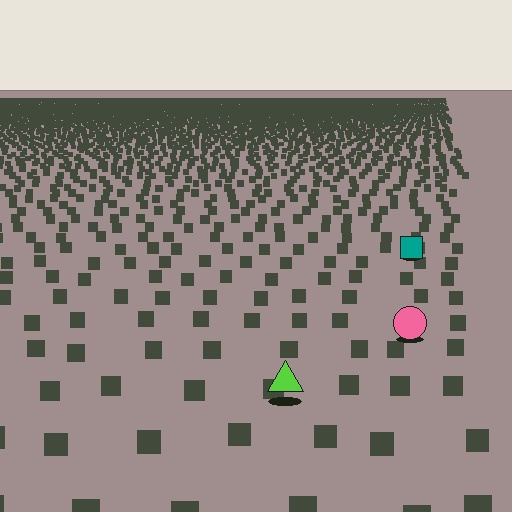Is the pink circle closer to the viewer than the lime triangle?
No. The lime triangle is closer — you can tell from the texture gradient: the ground texture is coarser near it.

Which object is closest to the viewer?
The lime triangle is closest. The texture marks near it are larger and more spread out.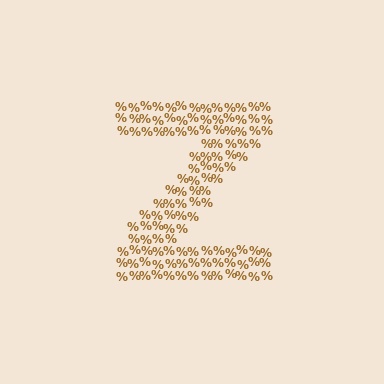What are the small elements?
The small elements are percent signs.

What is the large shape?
The large shape is the letter Z.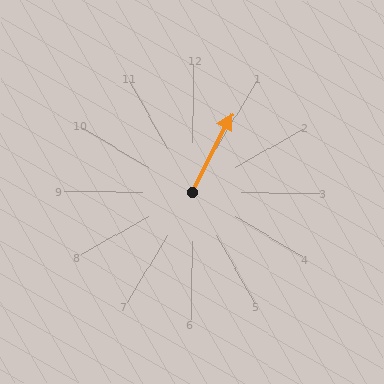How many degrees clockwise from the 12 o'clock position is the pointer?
Approximately 27 degrees.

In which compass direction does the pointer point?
Northeast.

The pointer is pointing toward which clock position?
Roughly 1 o'clock.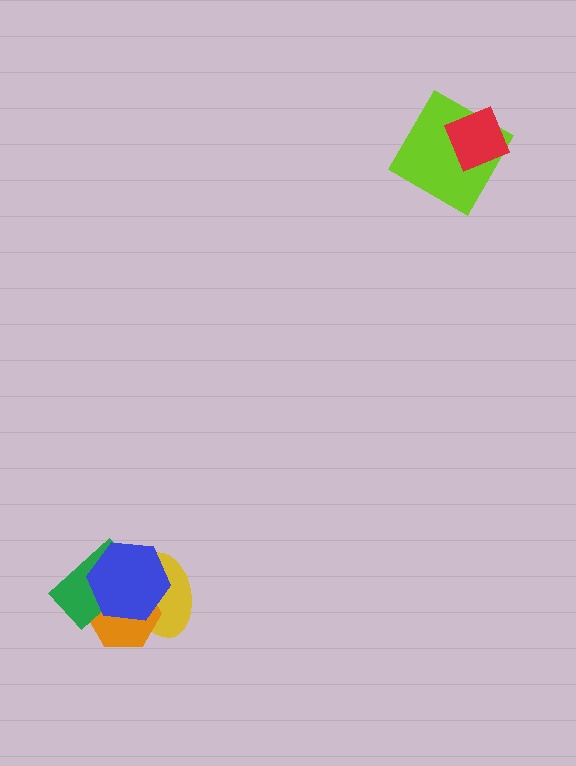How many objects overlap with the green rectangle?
3 objects overlap with the green rectangle.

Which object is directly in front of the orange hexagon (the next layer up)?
The green rectangle is directly in front of the orange hexagon.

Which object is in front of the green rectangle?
The blue hexagon is in front of the green rectangle.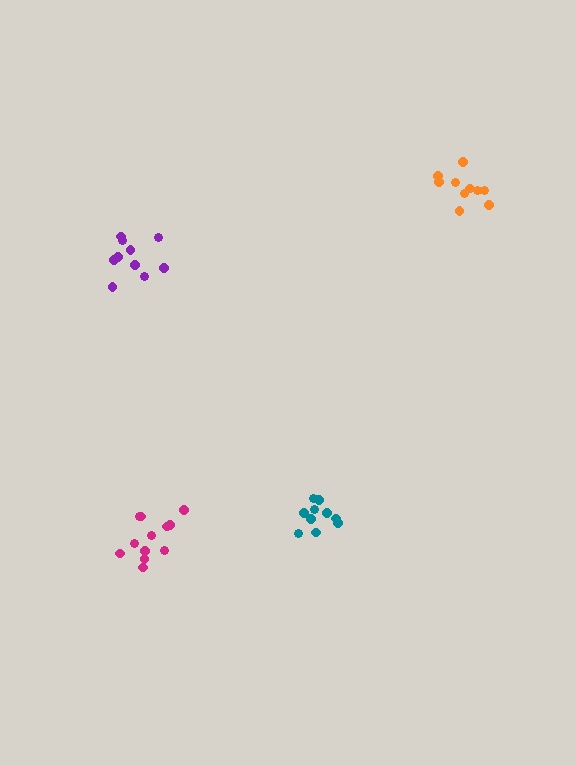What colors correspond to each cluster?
The clusters are colored: magenta, orange, teal, purple.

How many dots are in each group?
Group 1: 12 dots, Group 2: 10 dots, Group 3: 10 dots, Group 4: 10 dots (42 total).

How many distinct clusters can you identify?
There are 4 distinct clusters.